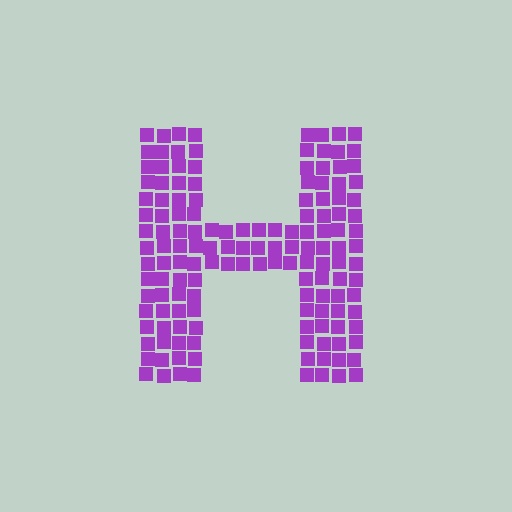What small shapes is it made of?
It is made of small squares.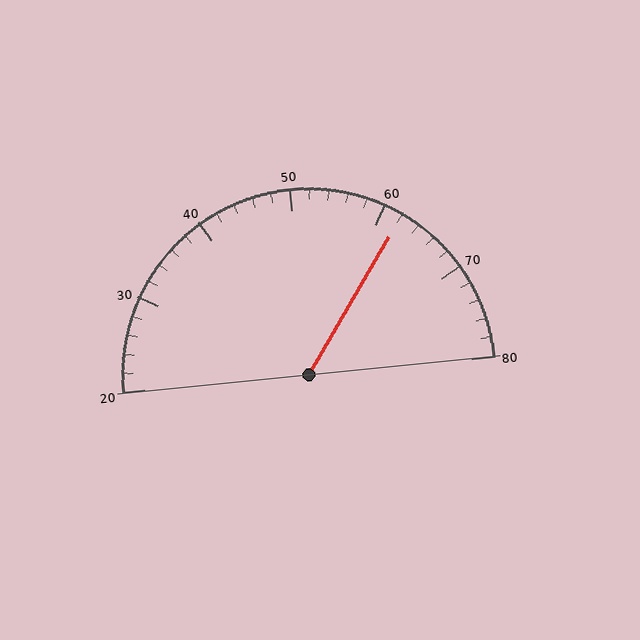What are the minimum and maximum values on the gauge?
The gauge ranges from 20 to 80.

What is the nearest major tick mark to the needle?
The nearest major tick mark is 60.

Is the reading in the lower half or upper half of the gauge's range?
The reading is in the upper half of the range (20 to 80).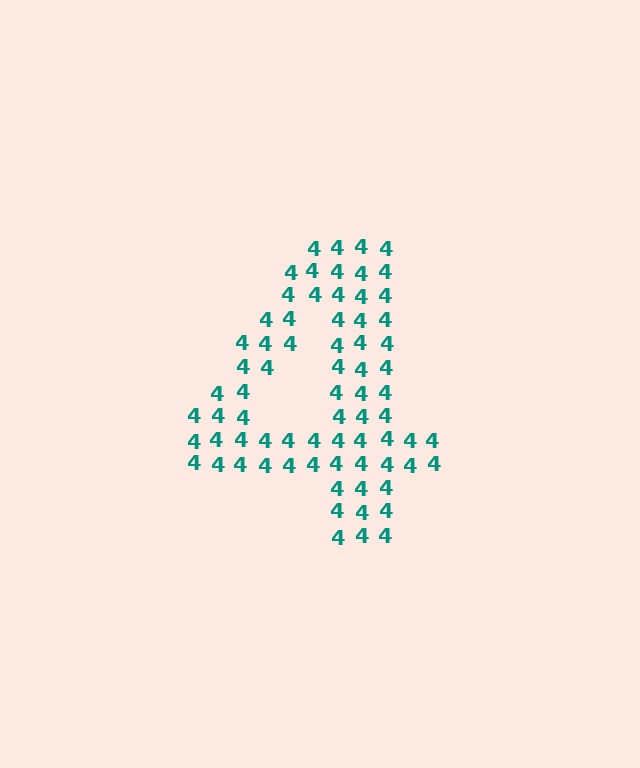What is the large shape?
The large shape is the digit 4.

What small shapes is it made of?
It is made of small digit 4's.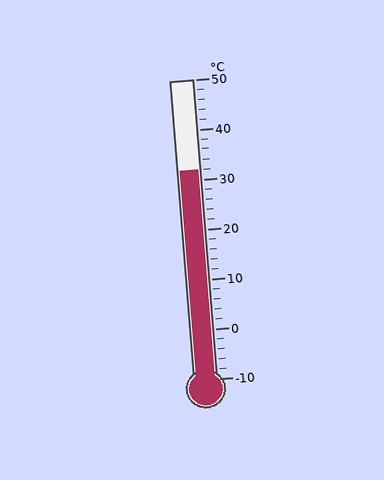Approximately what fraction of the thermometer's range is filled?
The thermometer is filled to approximately 70% of its range.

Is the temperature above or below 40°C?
The temperature is below 40°C.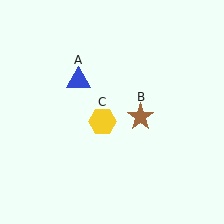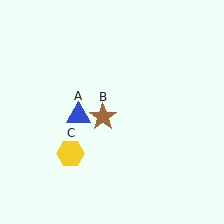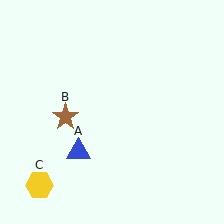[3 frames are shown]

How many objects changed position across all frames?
3 objects changed position: blue triangle (object A), brown star (object B), yellow hexagon (object C).